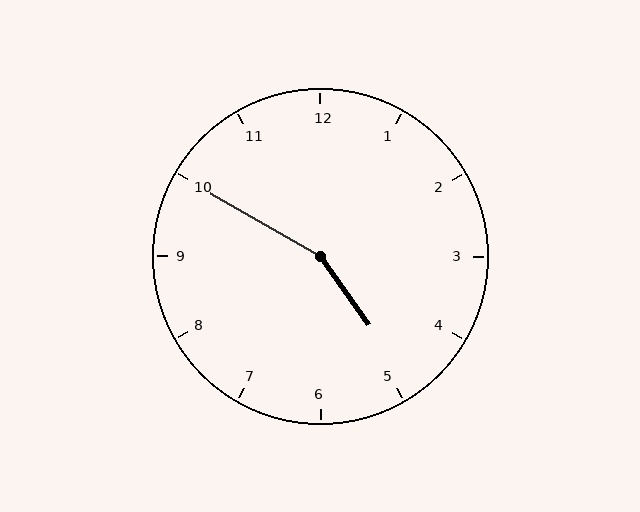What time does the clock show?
4:50.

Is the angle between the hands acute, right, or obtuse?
It is obtuse.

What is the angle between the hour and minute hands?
Approximately 155 degrees.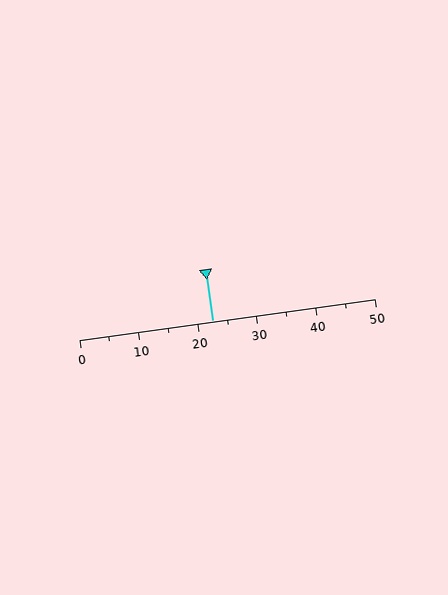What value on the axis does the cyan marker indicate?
The marker indicates approximately 22.5.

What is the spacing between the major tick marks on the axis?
The major ticks are spaced 10 apart.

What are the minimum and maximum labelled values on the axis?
The axis runs from 0 to 50.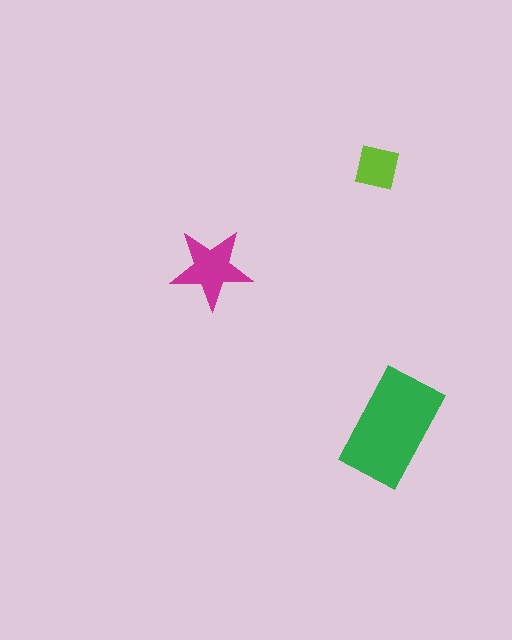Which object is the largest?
The green rectangle.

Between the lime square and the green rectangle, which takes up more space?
The green rectangle.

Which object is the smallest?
The lime square.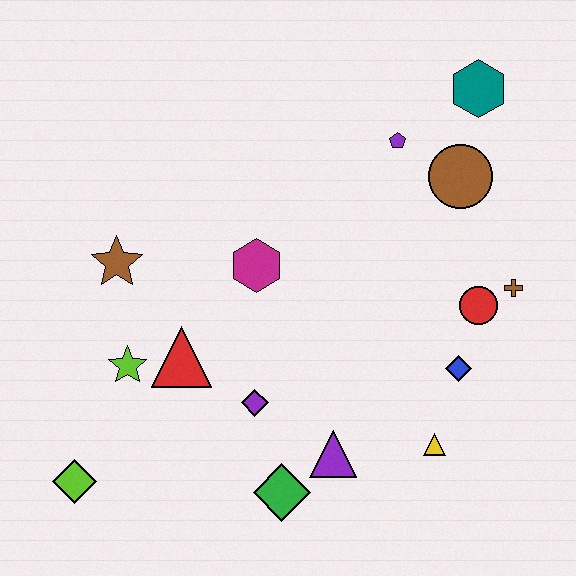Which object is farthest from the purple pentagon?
The lime diamond is farthest from the purple pentagon.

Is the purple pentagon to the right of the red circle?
No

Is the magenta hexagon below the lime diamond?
No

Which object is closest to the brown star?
The lime star is closest to the brown star.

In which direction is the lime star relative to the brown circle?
The lime star is to the left of the brown circle.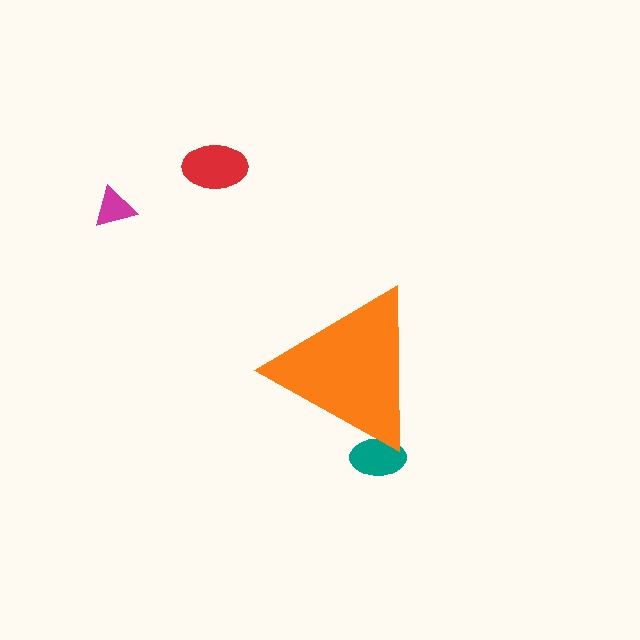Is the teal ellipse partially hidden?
Yes, the teal ellipse is partially hidden behind the orange triangle.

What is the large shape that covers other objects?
An orange triangle.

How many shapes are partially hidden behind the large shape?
1 shape is partially hidden.